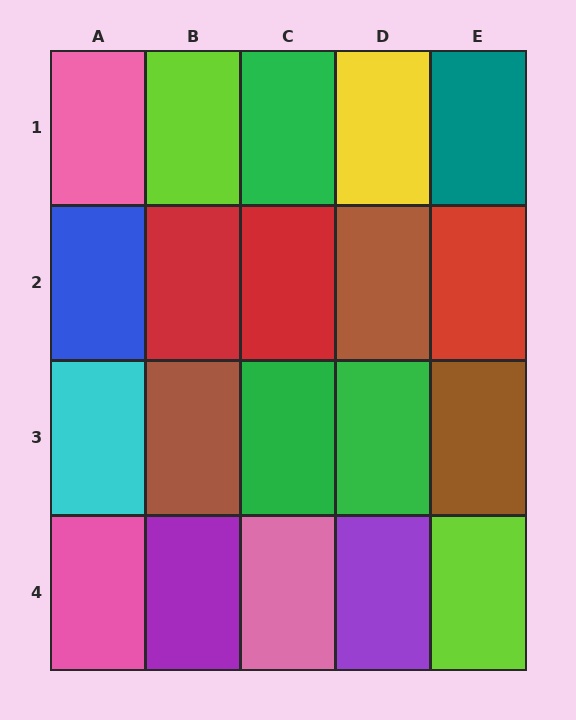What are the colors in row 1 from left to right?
Pink, lime, green, yellow, teal.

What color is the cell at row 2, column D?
Brown.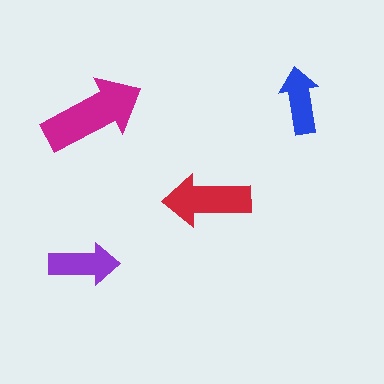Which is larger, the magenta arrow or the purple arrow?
The magenta one.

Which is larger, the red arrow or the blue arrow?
The red one.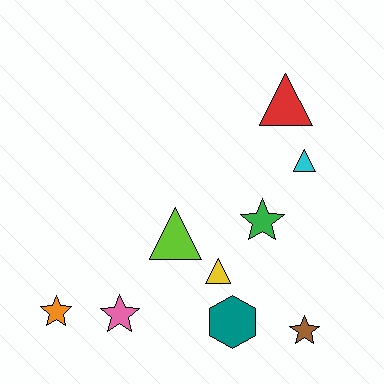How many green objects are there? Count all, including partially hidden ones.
There is 1 green object.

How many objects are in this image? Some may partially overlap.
There are 9 objects.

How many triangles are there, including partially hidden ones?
There are 4 triangles.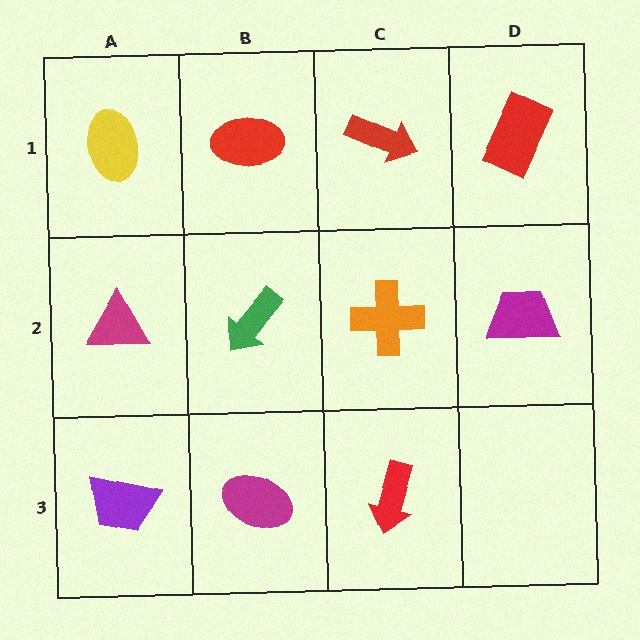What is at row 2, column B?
A green arrow.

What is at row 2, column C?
An orange cross.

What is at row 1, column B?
A red ellipse.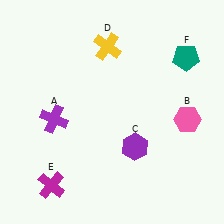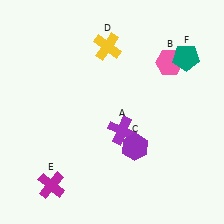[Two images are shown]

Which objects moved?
The objects that moved are: the purple cross (A), the pink hexagon (B).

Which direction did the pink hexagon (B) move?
The pink hexagon (B) moved up.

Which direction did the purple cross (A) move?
The purple cross (A) moved right.